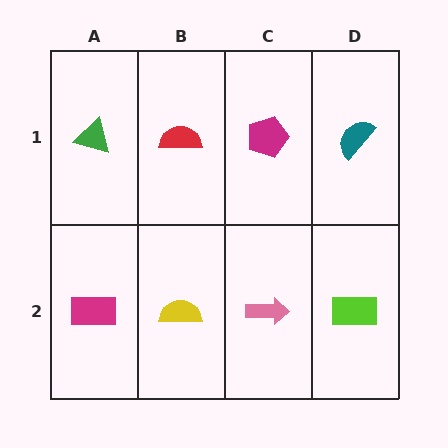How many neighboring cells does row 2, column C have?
3.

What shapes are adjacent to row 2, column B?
A red semicircle (row 1, column B), a magenta rectangle (row 2, column A), a pink arrow (row 2, column C).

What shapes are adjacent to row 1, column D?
A lime rectangle (row 2, column D), a magenta pentagon (row 1, column C).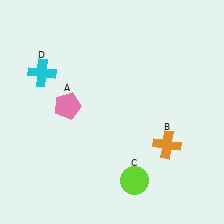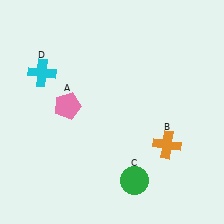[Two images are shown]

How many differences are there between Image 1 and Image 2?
There is 1 difference between the two images.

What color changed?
The circle (C) changed from lime in Image 1 to green in Image 2.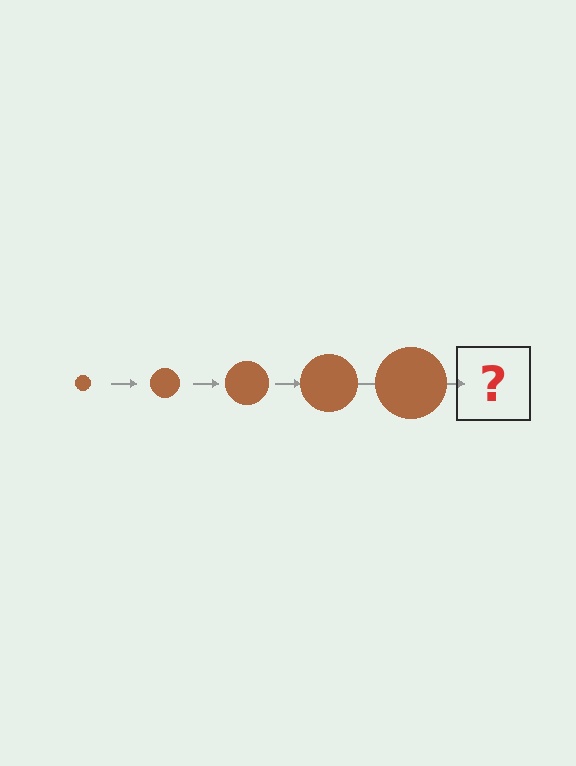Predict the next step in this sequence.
The next step is a brown circle, larger than the previous one.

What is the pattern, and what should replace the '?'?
The pattern is that the circle gets progressively larger each step. The '?' should be a brown circle, larger than the previous one.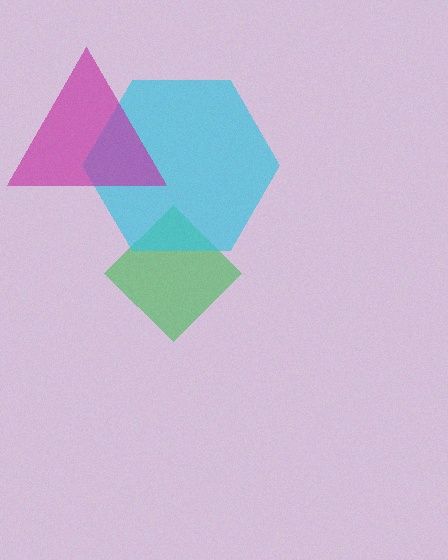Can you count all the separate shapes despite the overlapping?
Yes, there are 3 separate shapes.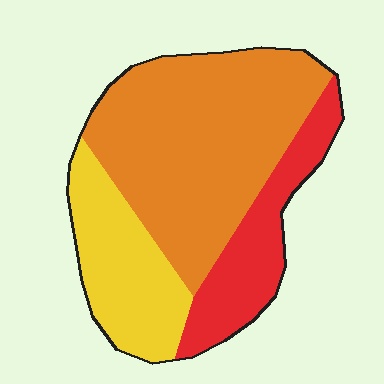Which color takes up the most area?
Orange, at roughly 55%.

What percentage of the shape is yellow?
Yellow covers around 25% of the shape.